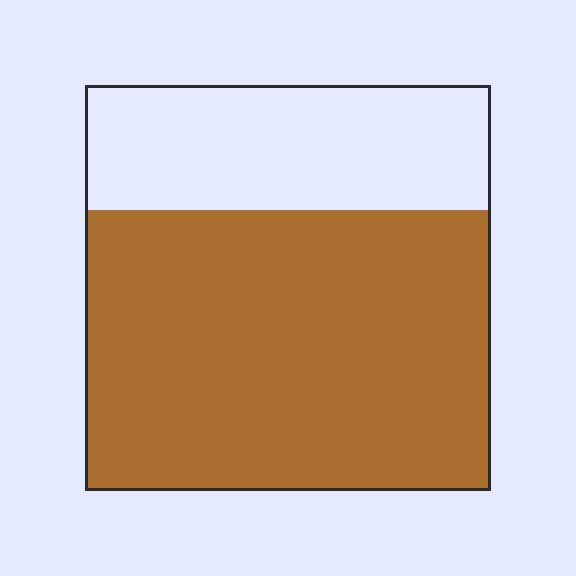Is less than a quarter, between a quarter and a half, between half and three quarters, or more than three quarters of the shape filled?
Between half and three quarters.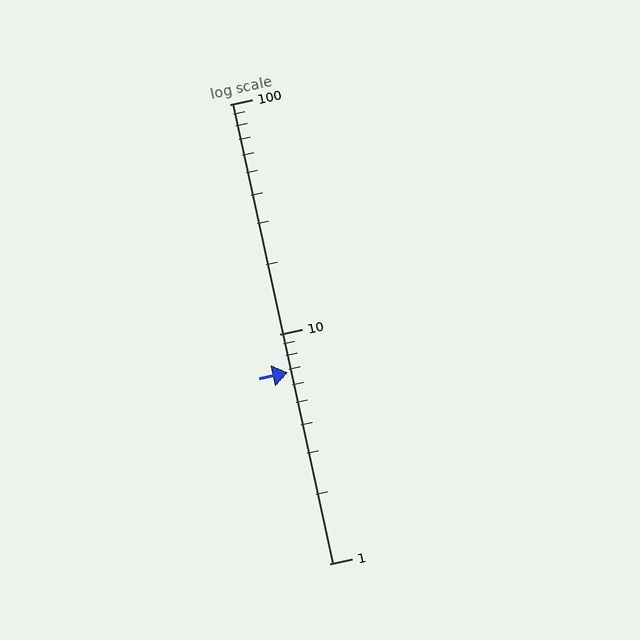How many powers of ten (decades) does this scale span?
The scale spans 2 decades, from 1 to 100.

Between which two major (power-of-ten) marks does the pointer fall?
The pointer is between 1 and 10.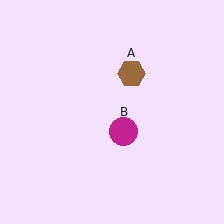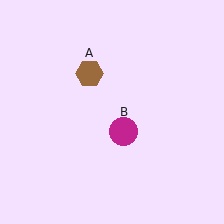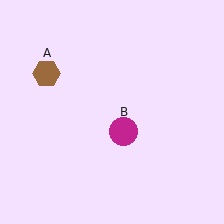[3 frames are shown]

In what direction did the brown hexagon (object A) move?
The brown hexagon (object A) moved left.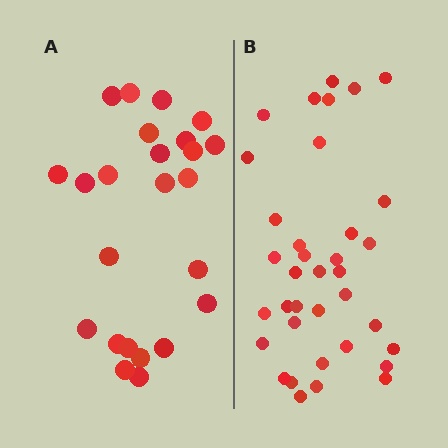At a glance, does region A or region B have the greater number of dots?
Region B (the right region) has more dots.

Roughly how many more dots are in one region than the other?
Region B has roughly 12 or so more dots than region A.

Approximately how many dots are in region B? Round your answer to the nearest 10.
About 40 dots. (The exact count is 36, which rounds to 40.)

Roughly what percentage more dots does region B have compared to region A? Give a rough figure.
About 50% more.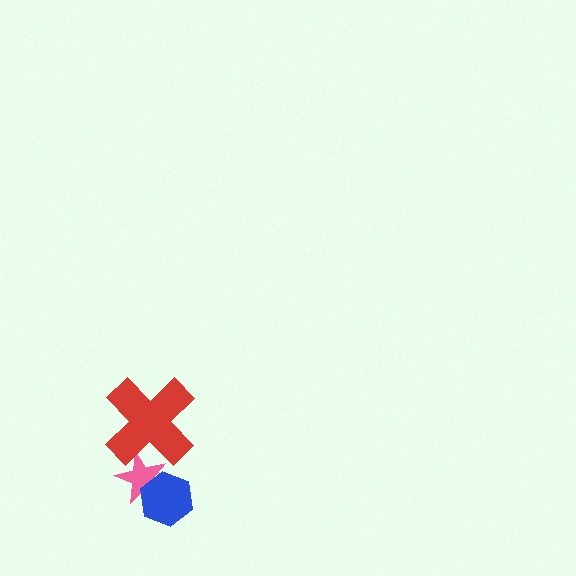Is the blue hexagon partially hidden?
No, no other shape covers it.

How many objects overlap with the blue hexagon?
1 object overlaps with the blue hexagon.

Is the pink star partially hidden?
Yes, it is partially covered by another shape.